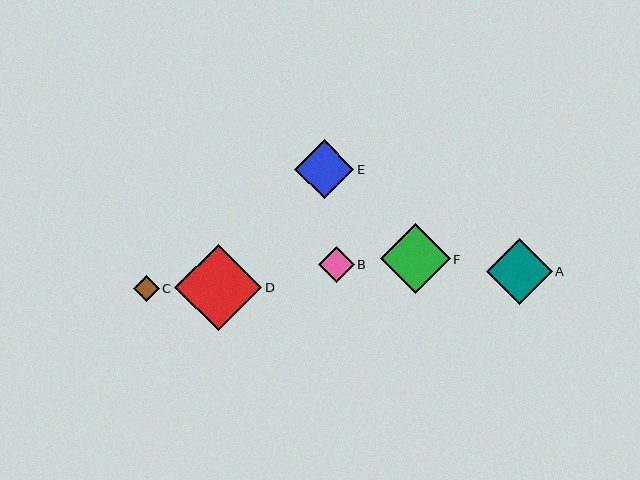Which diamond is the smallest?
Diamond C is the smallest with a size of approximately 26 pixels.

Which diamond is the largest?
Diamond D is the largest with a size of approximately 87 pixels.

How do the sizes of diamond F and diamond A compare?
Diamond F and diamond A are approximately the same size.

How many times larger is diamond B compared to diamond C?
Diamond B is approximately 1.4 times the size of diamond C.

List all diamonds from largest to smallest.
From largest to smallest: D, F, A, E, B, C.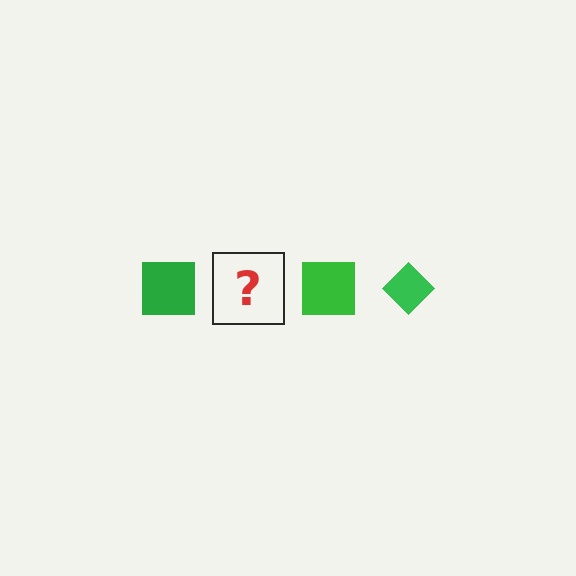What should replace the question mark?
The question mark should be replaced with a green diamond.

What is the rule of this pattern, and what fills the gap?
The rule is that the pattern cycles through square, diamond shapes in green. The gap should be filled with a green diamond.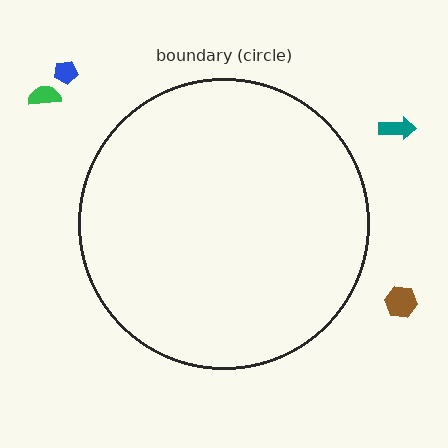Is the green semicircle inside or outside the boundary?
Outside.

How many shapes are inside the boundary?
0 inside, 4 outside.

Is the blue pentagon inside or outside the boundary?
Outside.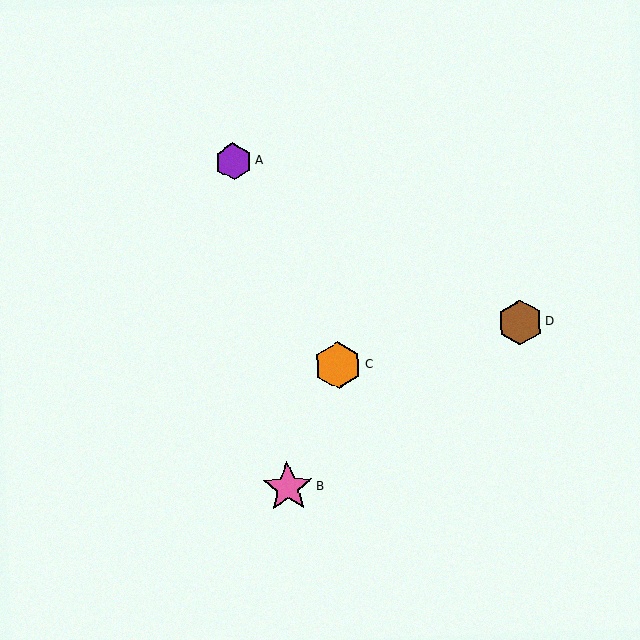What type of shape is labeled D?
Shape D is a brown hexagon.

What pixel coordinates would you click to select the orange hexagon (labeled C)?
Click at (338, 365) to select the orange hexagon C.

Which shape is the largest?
The pink star (labeled B) is the largest.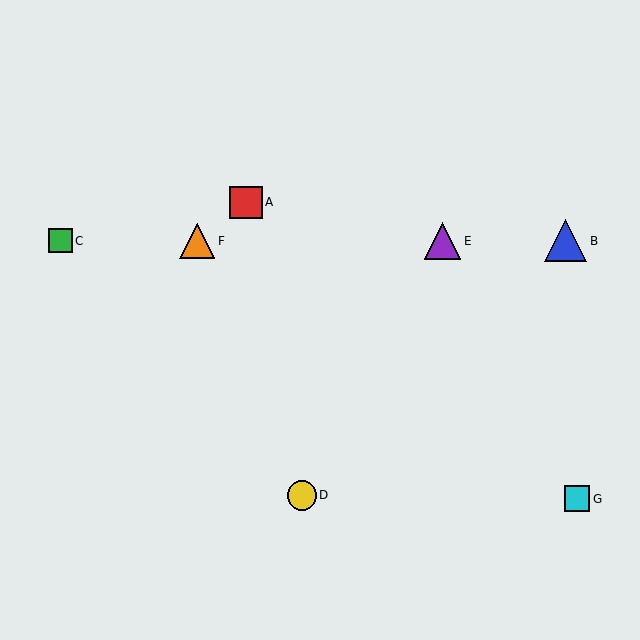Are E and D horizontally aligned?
No, E is at y≈241 and D is at y≈495.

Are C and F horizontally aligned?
Yes, both are at y≈241.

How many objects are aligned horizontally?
4 objects (B, C, E, F) are aligned horizontally.